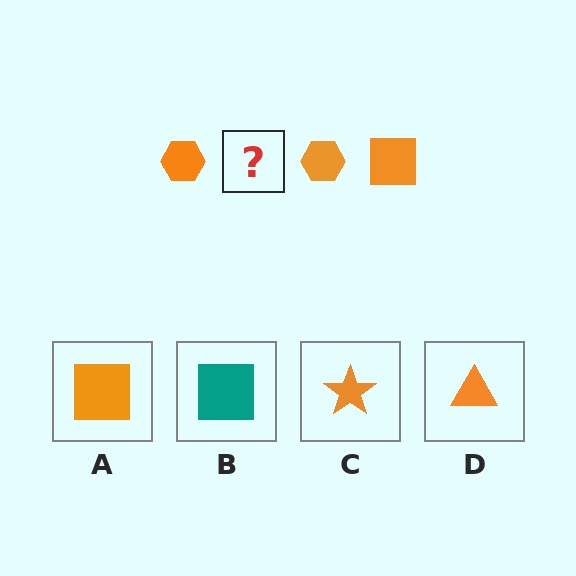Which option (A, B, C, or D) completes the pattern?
A.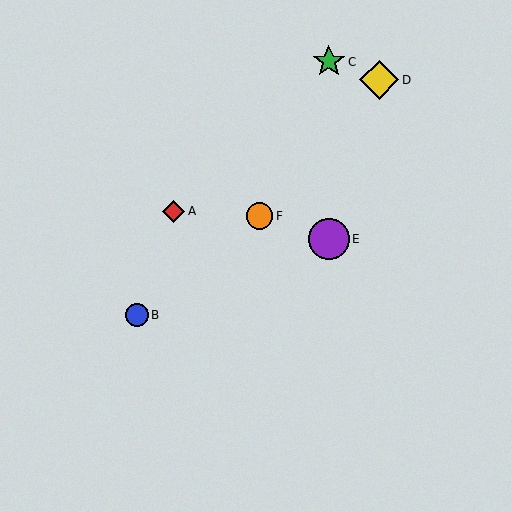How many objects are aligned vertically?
2 objects (C, E) are aligned vertically.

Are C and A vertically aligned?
No, C is at x≈329 and A is at x≈174.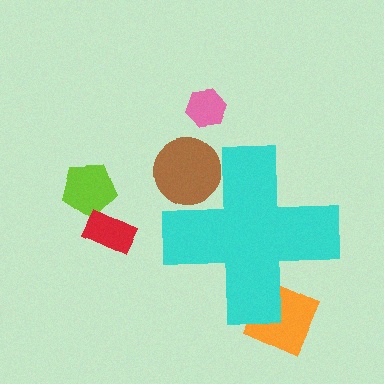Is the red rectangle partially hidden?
No, the red rectangle is fully visible.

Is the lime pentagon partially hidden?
No, the lime pentagon is fully visible.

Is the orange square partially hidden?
Yes, the orange square is partially hidden behind the cyan cross.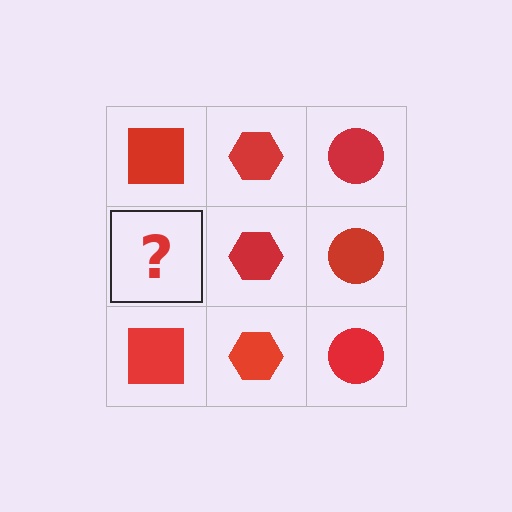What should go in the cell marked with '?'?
The missing cell should contain a red square.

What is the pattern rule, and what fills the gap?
The rule is that each column has a consistent shape. The gap should be filled with a red square.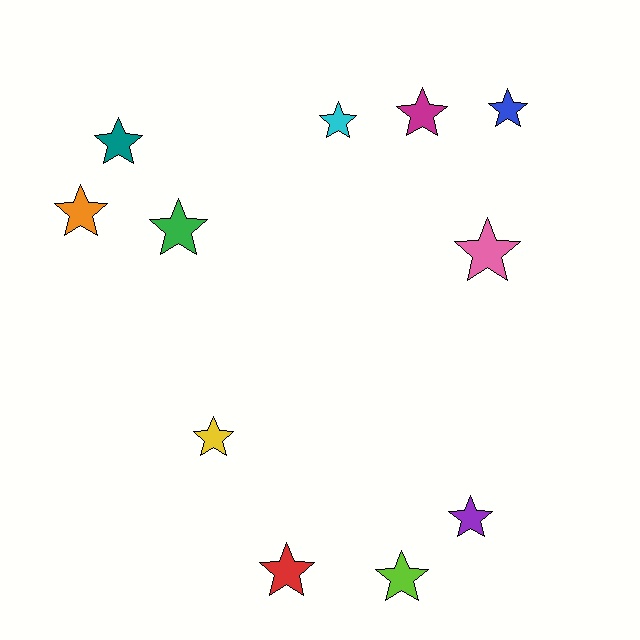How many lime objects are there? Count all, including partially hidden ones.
There is 1 lime object.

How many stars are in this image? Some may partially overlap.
There are 11 stars.